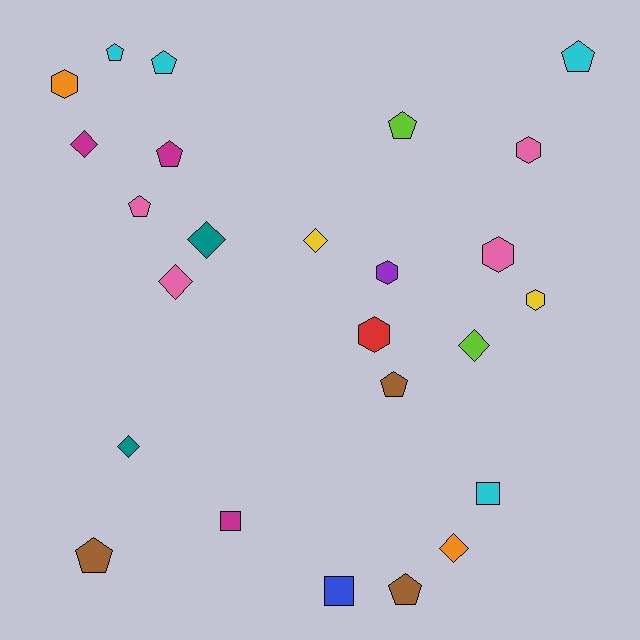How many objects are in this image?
There are 25 objects.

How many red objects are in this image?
There is 1 red object.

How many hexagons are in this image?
There are 6 hexagons.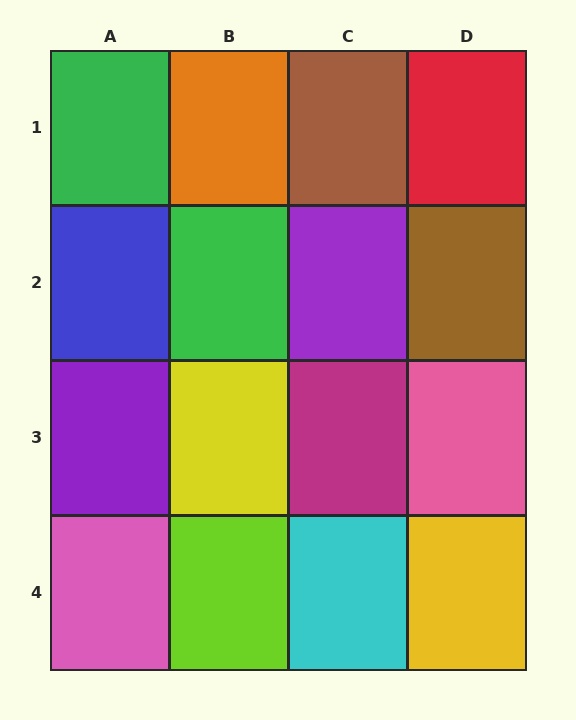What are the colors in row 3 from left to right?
Purple, yellow, magenta, pink.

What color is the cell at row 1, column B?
Orange.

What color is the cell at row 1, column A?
Green.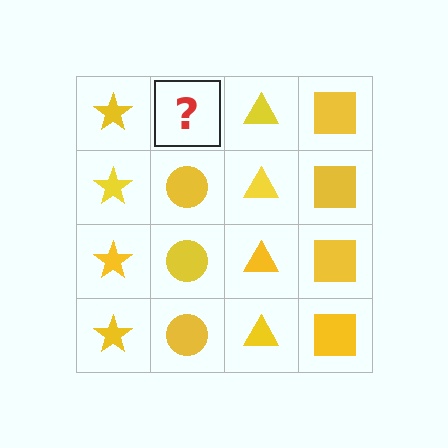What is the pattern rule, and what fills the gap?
The rule is that each column has a consistent shape. The gap should be filled with a yellow circle.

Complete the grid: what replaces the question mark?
The question mark should be replaced with a yellow circle.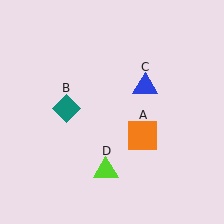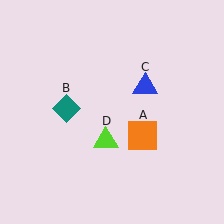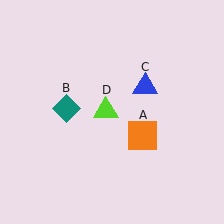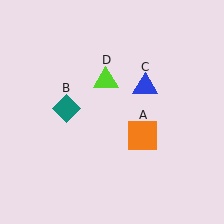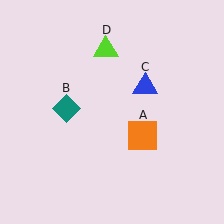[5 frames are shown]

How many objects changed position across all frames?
1 object changed position: lime triangle (object D).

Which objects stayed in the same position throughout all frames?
Orange square (object A) and teal diamond (object B) and blue triangle (object C) remained stationary.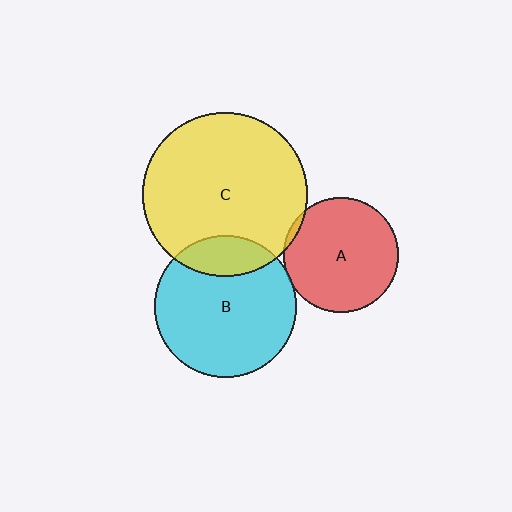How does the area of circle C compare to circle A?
Approximately 2.1 times.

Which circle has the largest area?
Circle C (yellow).